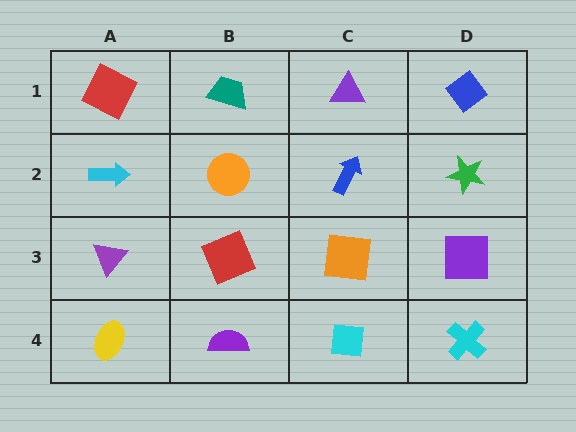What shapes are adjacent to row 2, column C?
A purple triangle (row 1, column C), an orange square (row 3, column C), an orange circle (row 2, column B), a green star (row 2, column D).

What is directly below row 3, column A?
A yellow ellipse.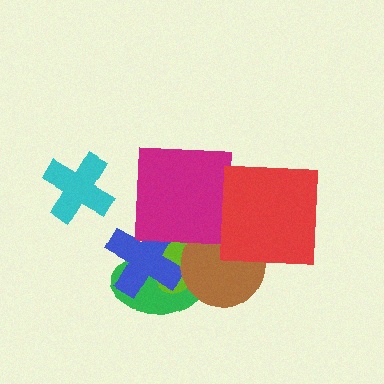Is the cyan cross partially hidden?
No, no other shape covers it.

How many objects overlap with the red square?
1 object overlaps with the red square.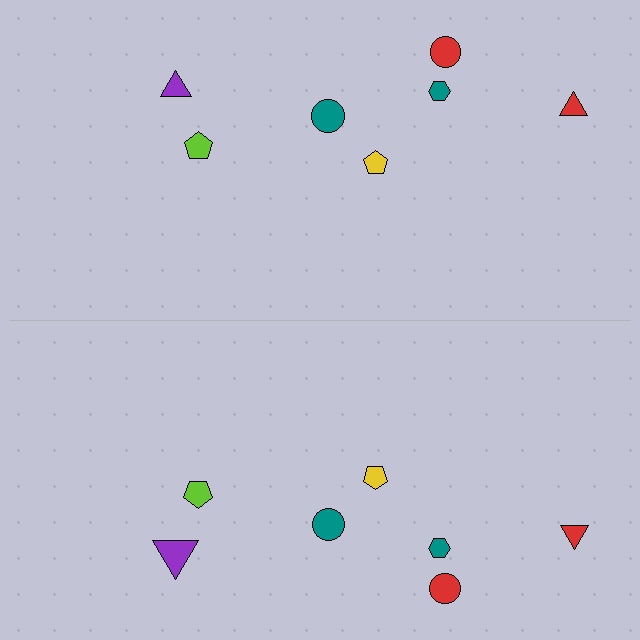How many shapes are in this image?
There are 14 shapes in this image.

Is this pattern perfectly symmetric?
No, the pattern is not perfectly symmetric. The purple triangle on the bottom side has a different size than its mirror counterpart.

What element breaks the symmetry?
The purple triangle on the bottom side has a different size than its mirror counterpart.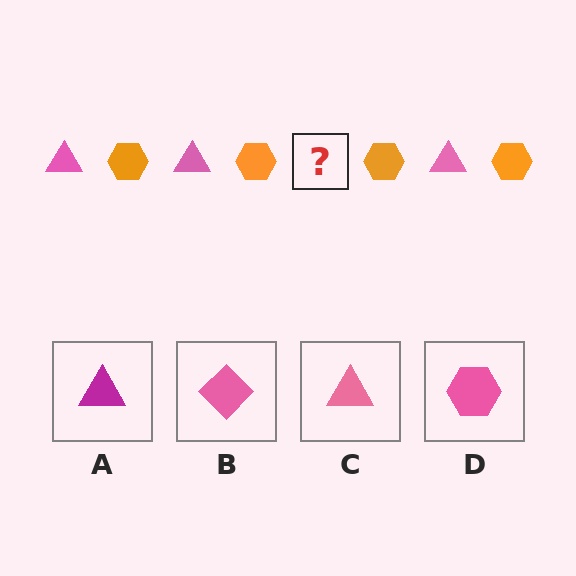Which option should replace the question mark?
Option C.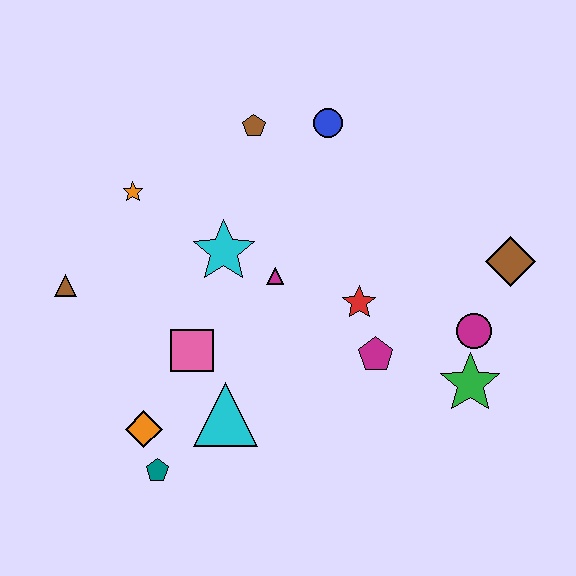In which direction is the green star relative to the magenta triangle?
The green star is to the right of the magenta triangle.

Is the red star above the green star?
Yes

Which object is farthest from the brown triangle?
The brown diamond is farthest from the brown triangle.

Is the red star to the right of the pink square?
Yes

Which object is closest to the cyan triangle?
The pink square is closest to the cyan triangle.